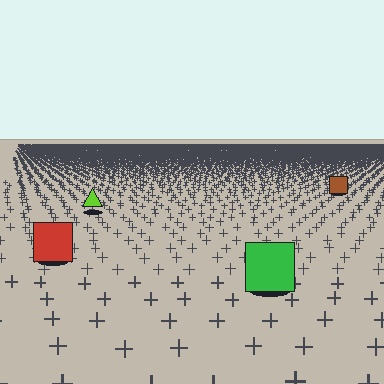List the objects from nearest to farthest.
From nearest to farthest: the green square, the red square, the lime triangle, the brown square.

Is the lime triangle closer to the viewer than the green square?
No. The green square is closer — you can tell from the texture gradient: the ground texture is coarser near it.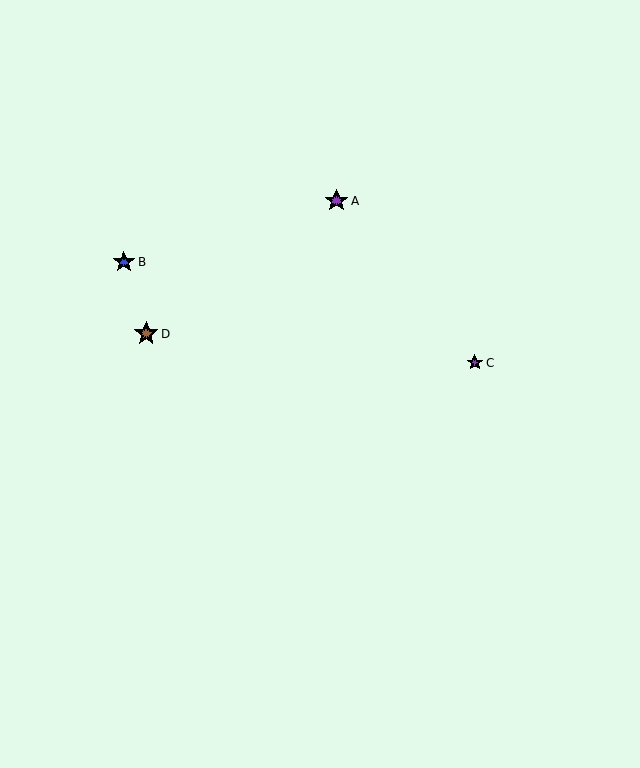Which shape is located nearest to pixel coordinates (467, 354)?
The purple star (labeled C) at (475, 363) is nearest to that location.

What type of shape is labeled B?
Shape B is a blue star.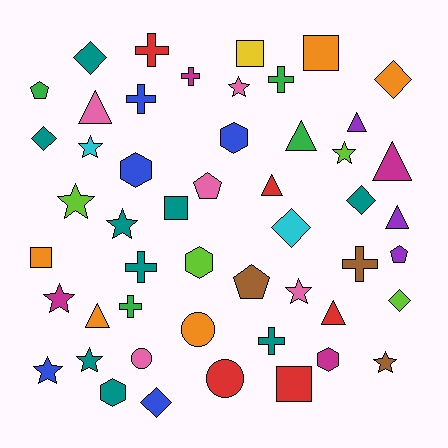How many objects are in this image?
There are 50 objects.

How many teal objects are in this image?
There are 9 teal objects.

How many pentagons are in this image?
There are 4 pentagons.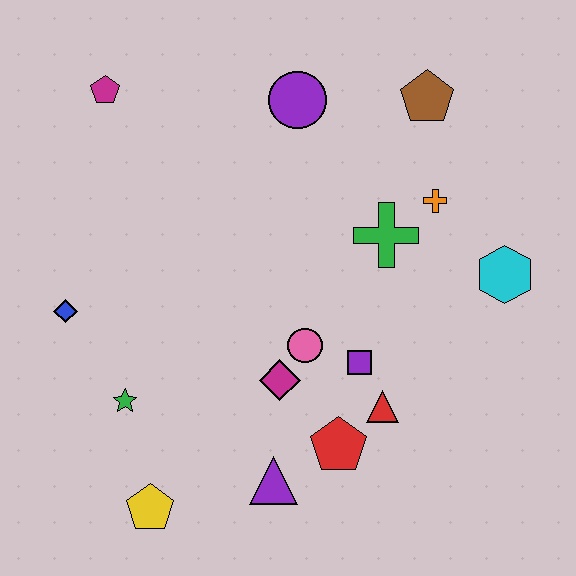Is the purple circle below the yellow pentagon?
No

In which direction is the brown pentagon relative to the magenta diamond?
The brown pentagon is above the magenta diamond.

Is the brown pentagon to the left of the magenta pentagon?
No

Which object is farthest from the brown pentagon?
The yellow pentagon is farthest from the brown pentagon.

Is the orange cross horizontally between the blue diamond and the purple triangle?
No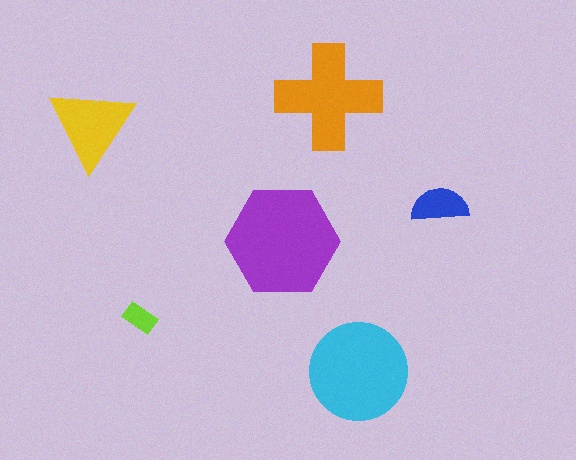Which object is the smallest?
The lime rectangle.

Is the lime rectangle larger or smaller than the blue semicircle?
Smaller.